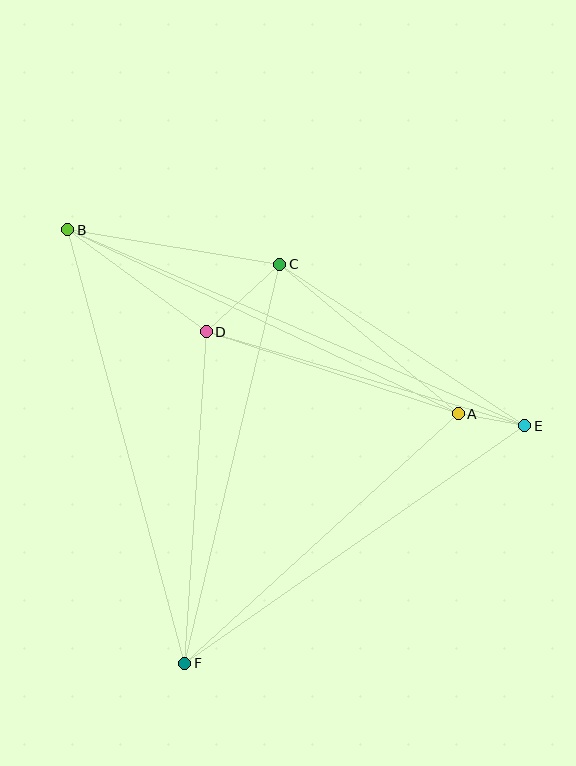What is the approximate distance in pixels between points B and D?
The distance between B and D is approximately 172 pixels.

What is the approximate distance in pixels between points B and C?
The distance between B and C is approximately 215 pixels.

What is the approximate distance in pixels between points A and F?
The distance between A and F is approximately 370 pixels.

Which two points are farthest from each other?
Points B and E are farthest from each other.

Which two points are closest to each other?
Points A and E are closest to each other.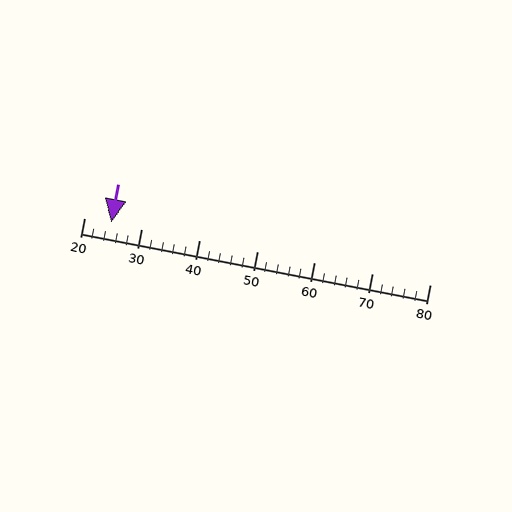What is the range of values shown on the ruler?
The ruler shows values from 20 to 80.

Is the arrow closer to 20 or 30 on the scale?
The arrow is closer to 20.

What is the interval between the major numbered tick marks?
The major tick marks are spaced 10 units apart.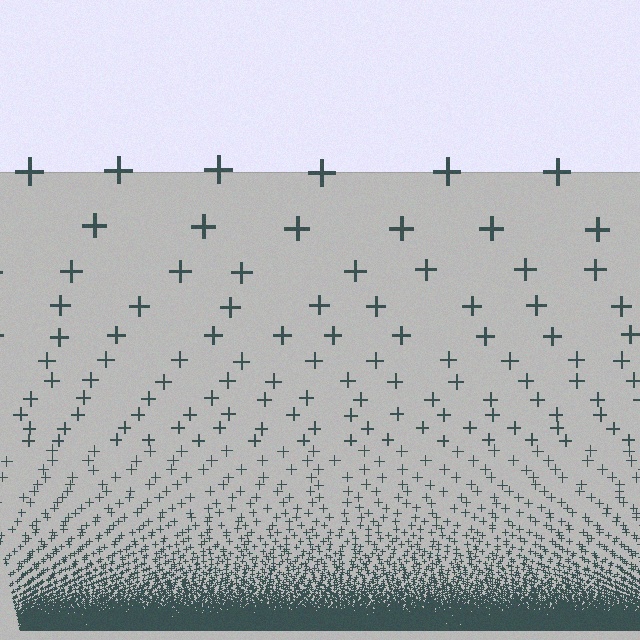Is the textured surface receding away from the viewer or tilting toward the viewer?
The surface appears to tilt toward the viewer. Texture elements get larger and sparser toward the top.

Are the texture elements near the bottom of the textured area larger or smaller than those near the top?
Smaller. The gradient is inverted — elements near the bottom are smaller and denser.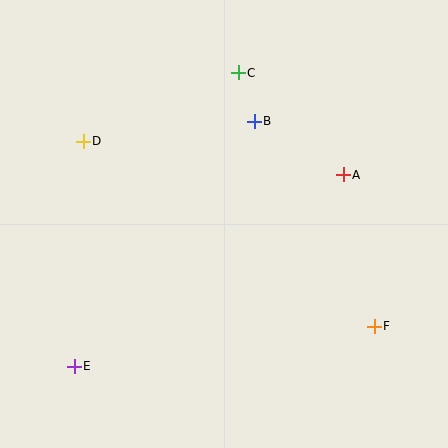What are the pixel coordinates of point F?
Point F is at (374, 326).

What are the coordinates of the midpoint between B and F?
The midpoint between B and F is at (314, 224).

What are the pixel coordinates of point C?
Point C is at (238, 73).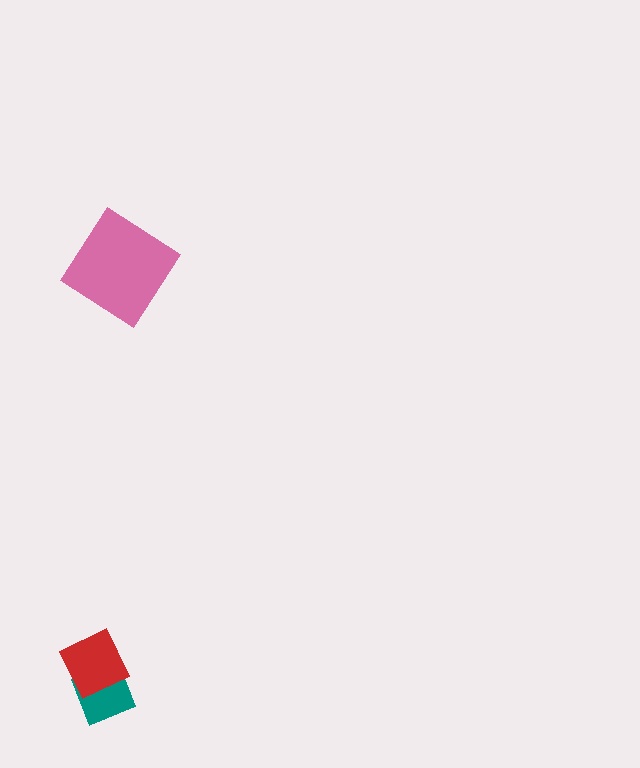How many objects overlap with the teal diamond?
1 object overlaps with the teal diamond.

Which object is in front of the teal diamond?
The red diamond is in front of the teal diamond.